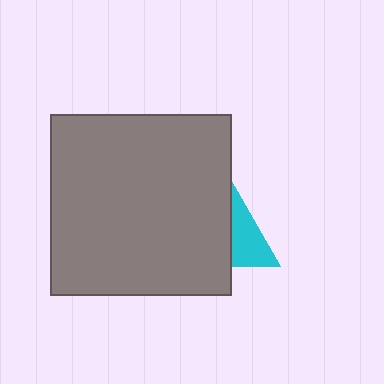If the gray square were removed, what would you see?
You would see the complete cyan triangle.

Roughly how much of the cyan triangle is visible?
A small part of it is visible (roughly 32%).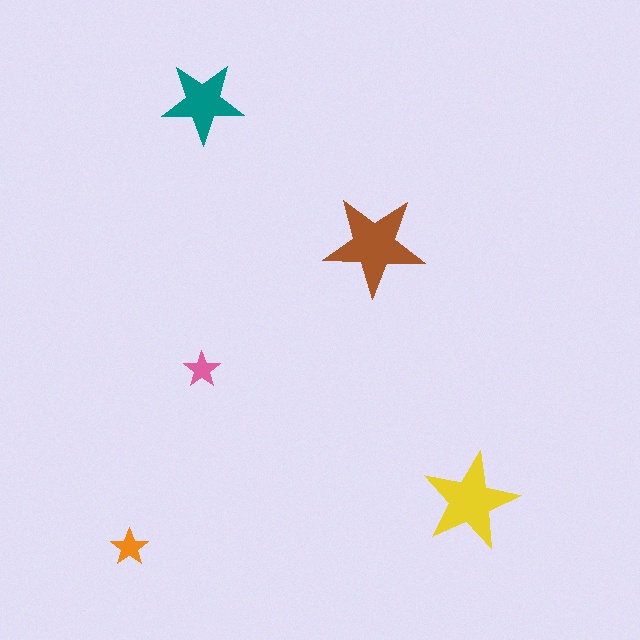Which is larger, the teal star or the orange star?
The teal one.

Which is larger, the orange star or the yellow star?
The yellow one.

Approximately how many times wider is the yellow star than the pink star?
About 2.5 times wider.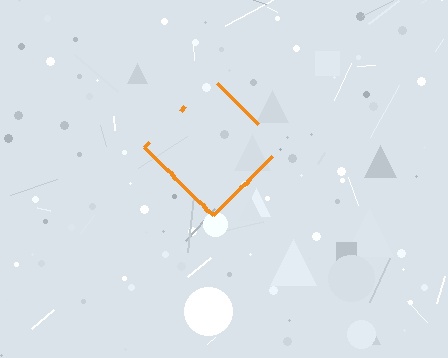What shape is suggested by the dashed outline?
The dashed outline suggests a diamond.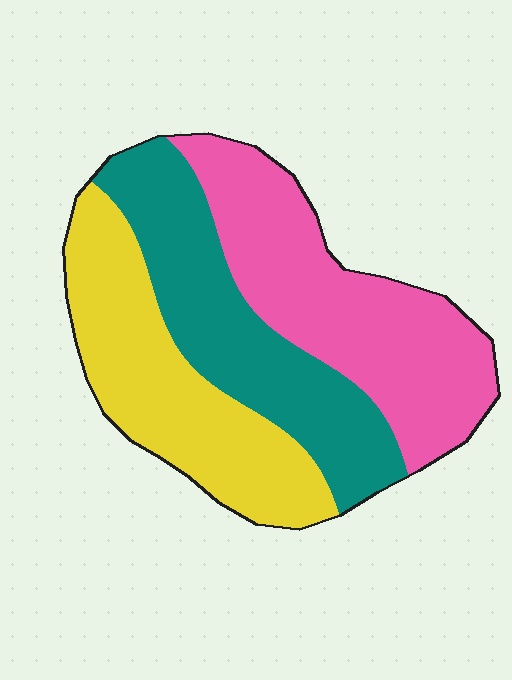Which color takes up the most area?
Pink, at roughly 35%.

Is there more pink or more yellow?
Pink.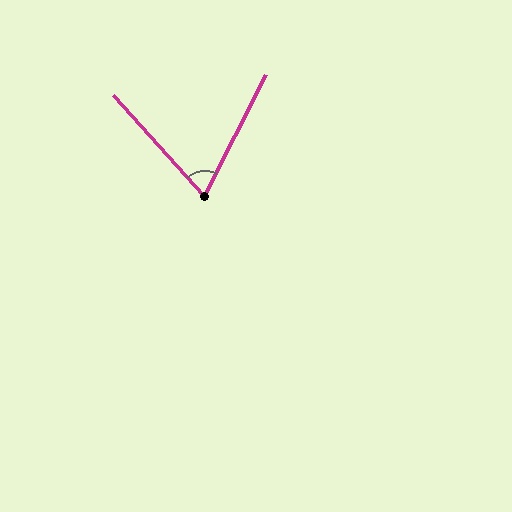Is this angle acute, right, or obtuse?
It is acute.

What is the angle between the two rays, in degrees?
Approximately 69 degrees.